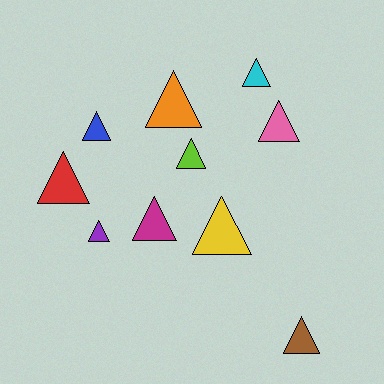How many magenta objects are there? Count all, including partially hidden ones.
There is 1 magenta object.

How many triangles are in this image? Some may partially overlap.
There are 10 triangles.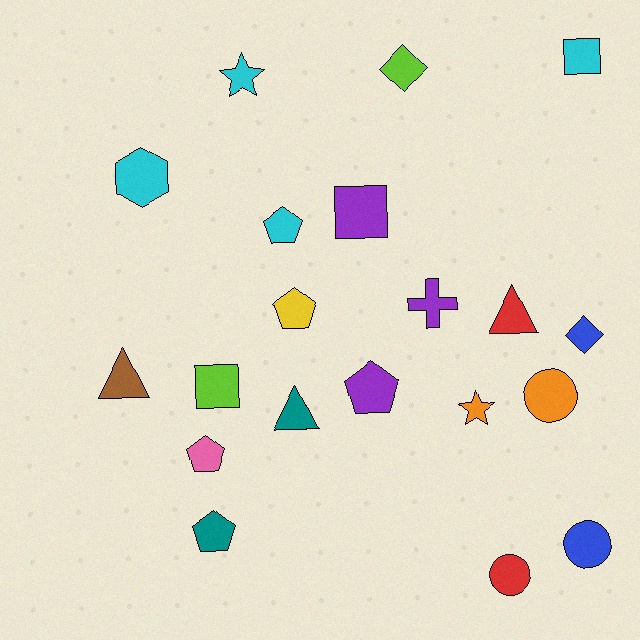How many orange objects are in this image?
There are 2 orange objects.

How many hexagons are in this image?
There is 1 hexagon.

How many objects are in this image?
There are 20 objects.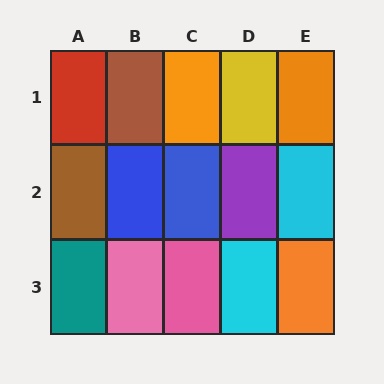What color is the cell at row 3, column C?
Pink.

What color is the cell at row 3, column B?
Pink.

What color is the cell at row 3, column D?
Cyan.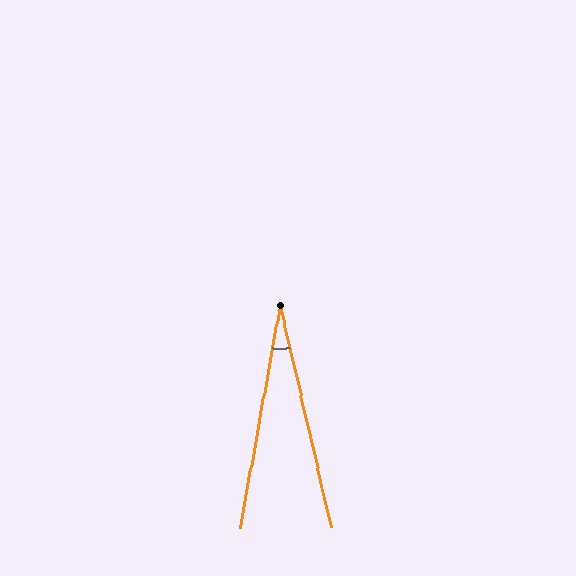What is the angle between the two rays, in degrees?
Approximately 23 degrees.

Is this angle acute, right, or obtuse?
It is acute.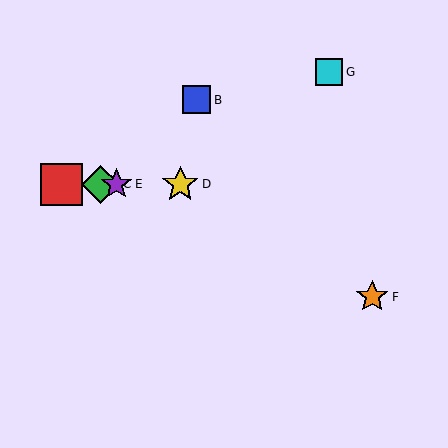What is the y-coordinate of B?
Object B is at y≈100.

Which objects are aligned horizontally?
Objects A, C, D, E are aligned horizontally.